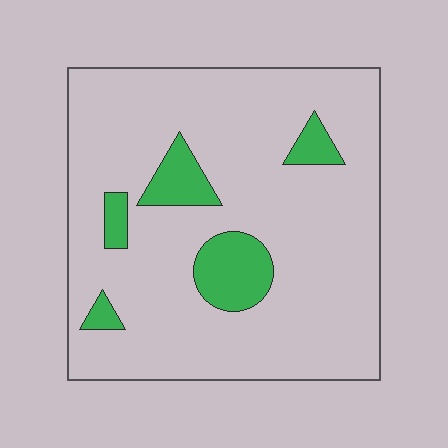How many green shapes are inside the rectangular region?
5.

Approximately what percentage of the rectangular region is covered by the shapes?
Approximately 15%.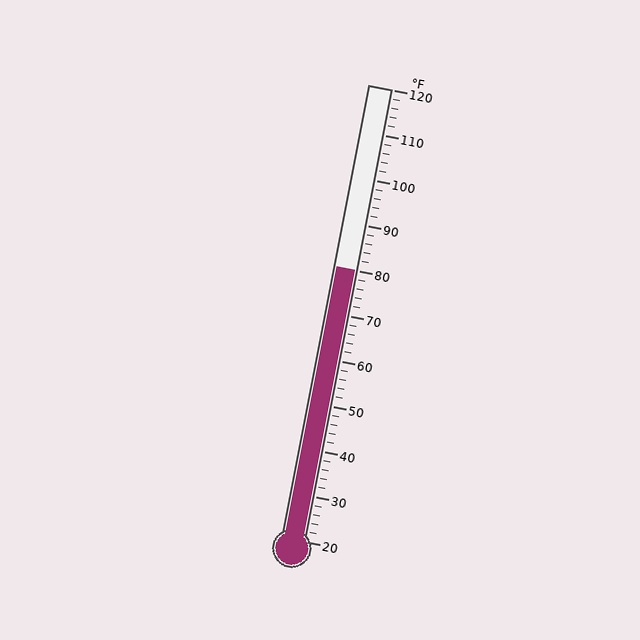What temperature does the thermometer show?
The thermometer shows approximately 80°F.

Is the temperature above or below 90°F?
The temperature is below 90°F.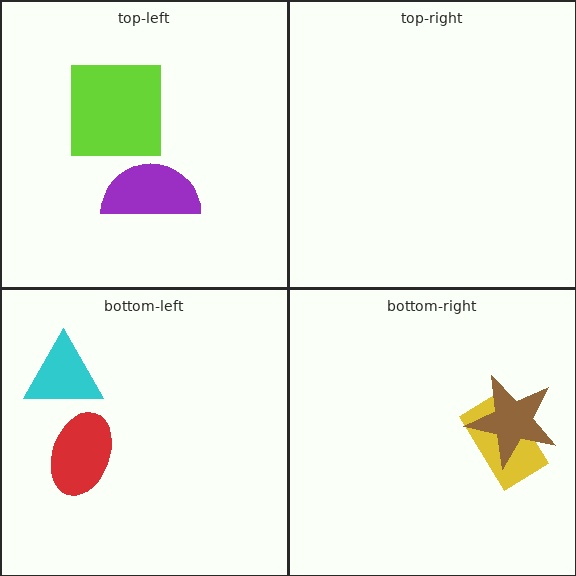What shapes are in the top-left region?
The lime square, the purple semicircle.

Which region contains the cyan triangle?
The bottom-left region.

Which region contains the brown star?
The bottom-right region.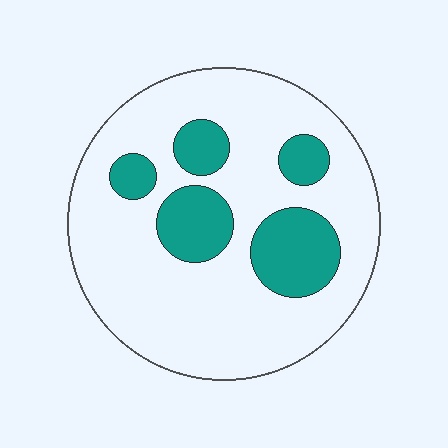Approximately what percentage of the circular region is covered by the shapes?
Approximately 25%.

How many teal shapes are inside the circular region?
5.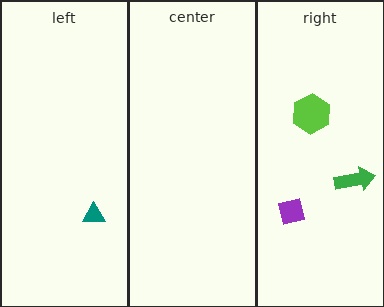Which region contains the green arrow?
The right region.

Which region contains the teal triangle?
The left region.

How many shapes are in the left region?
1.